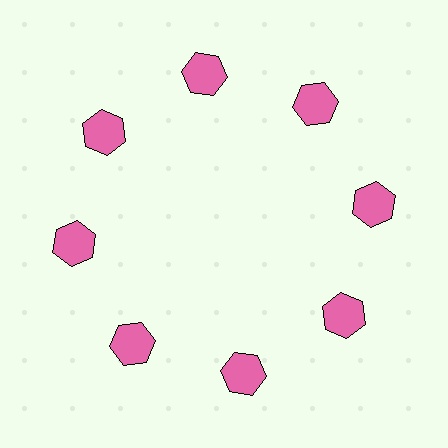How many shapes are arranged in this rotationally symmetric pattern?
There are 8 shapes, arranged in 8 groups of 1.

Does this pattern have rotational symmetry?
Yes, this pattern has 8-fold rotational symmetry. It looks the same after rotating 45 degrees around the center.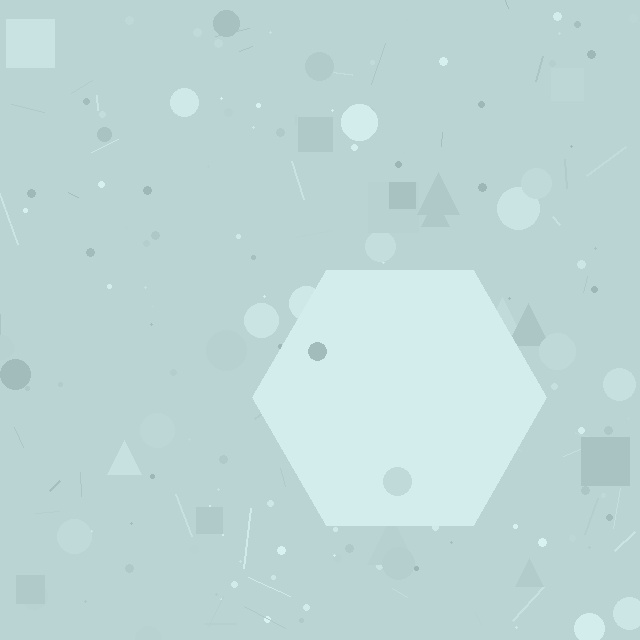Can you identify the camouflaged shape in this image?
The camouflaged shape is a hexagon.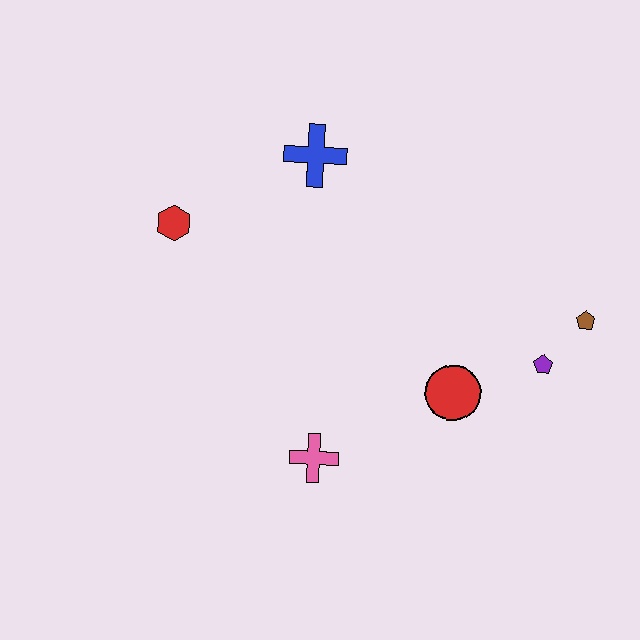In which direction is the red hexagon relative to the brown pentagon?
The red hexagon is to the left of the brown pentagon.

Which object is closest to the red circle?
The purple pentagon is closest to the red circle.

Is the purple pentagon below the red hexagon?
Yes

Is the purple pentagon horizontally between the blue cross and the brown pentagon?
Yes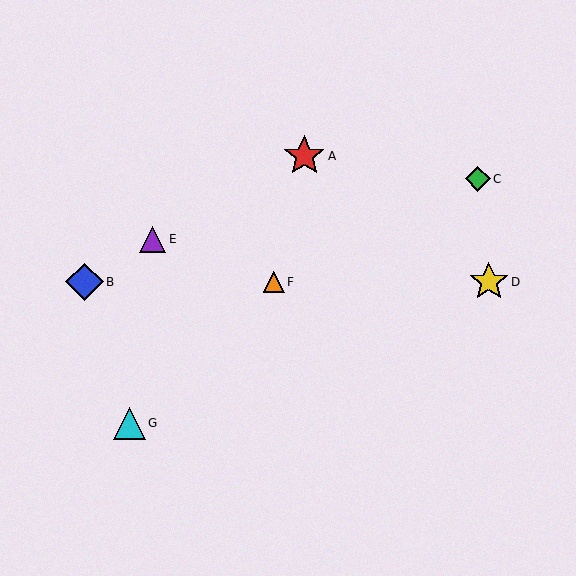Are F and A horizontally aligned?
No, F is at y≈282 and A is at y≈156.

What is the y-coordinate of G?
Object G is at y≈423.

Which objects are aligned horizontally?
Objects B, D, F are aligned horizontally.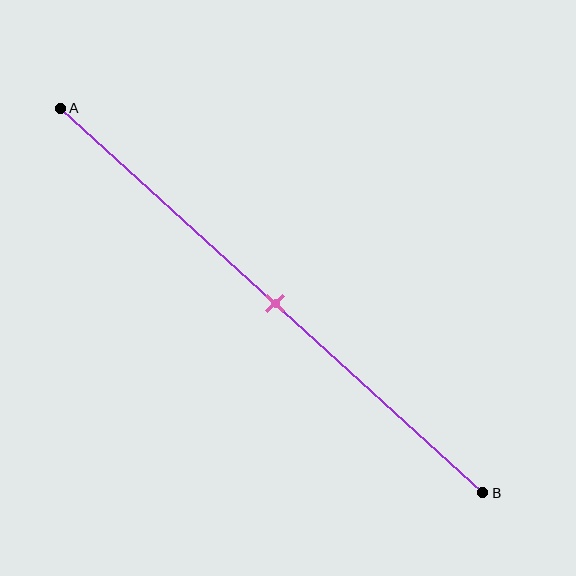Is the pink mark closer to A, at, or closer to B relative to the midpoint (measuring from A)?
The pink mark is approximately at the midpoint of segment AB.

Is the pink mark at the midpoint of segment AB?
Yes, the mark is approximately at the midpoint.